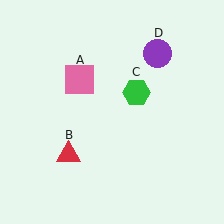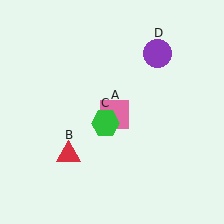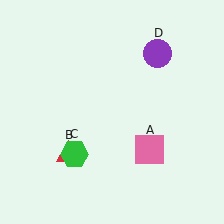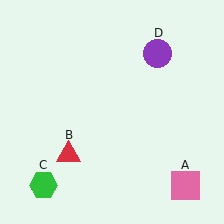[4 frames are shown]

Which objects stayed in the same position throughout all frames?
Red triangle (object B) and purple circle (object D) remained stationary.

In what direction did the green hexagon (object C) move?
The green hexagon (object C) moved down and to the left.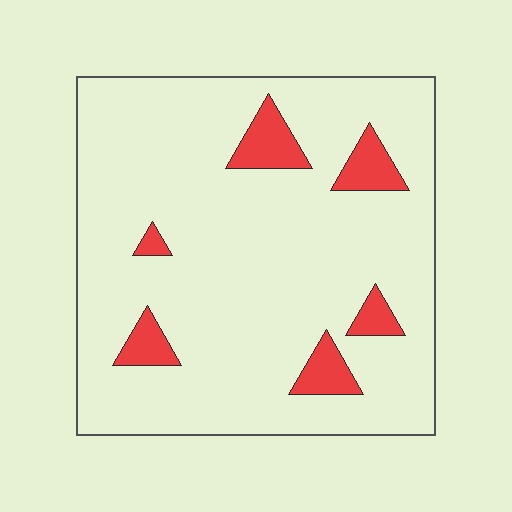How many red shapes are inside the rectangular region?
6.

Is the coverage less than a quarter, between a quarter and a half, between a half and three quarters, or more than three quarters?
Less than a quarter.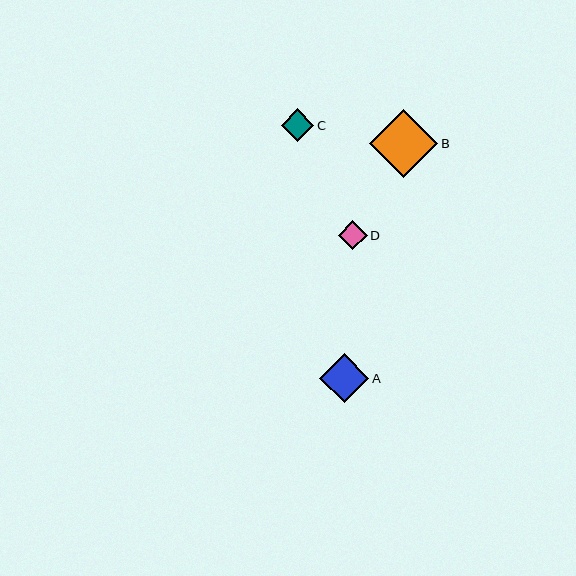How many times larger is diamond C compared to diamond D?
Diamond C is approximately 1.1 times the size of diamond D.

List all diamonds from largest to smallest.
From largest to smallest: B, A, C, D.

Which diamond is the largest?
Diamond B is the largest with a size of approximately 68 pixels.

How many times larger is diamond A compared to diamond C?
Diamond A is approximately 1.5 times the size of diamond C.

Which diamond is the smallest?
Diamond D is the smallest with a size of approximately 29 pixels.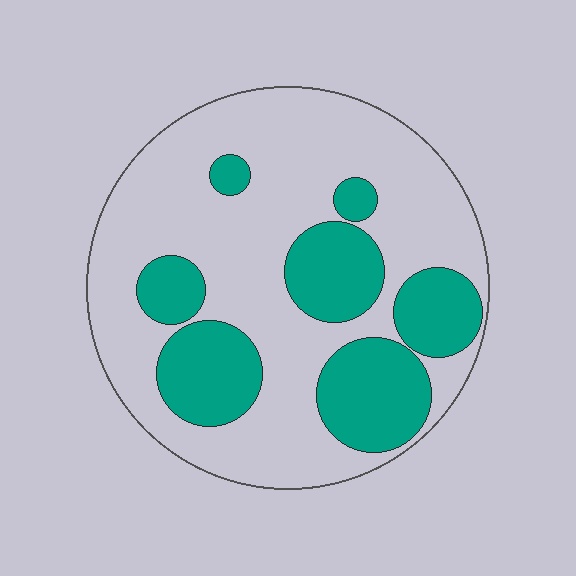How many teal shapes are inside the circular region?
7.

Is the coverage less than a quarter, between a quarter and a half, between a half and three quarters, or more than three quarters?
Between a quarter and a half.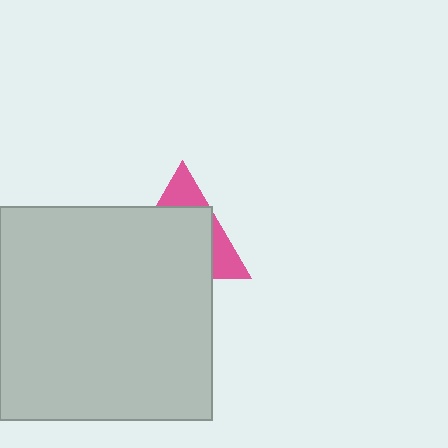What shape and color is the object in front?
The object in front is a light gray square.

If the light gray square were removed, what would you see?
You would see the complete pink triangle.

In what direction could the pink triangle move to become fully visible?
The pink triangle could move up. That would shift it out from behind the light gray square entirely.